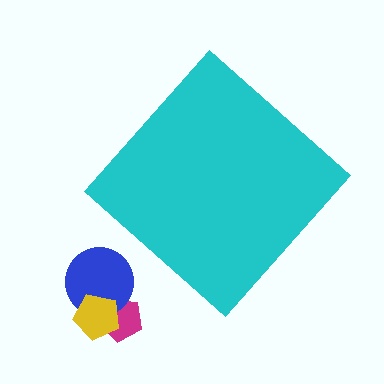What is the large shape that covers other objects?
A cyan diamond.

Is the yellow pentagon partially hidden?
No, the yellow pentagon is fully visible.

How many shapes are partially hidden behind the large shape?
0 shapes are partially hidden.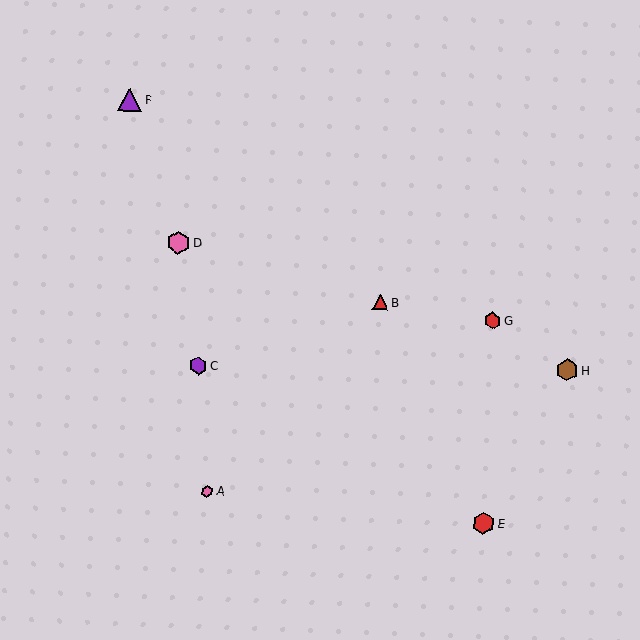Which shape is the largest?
The purple triangle (labeled F) is the largest.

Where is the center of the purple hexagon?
The center of the purple hexagon is at (198, 366).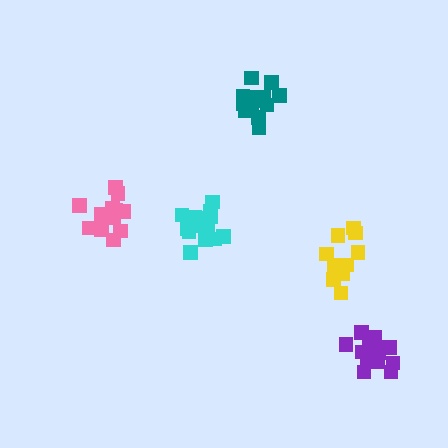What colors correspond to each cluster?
The clusters are colored: pink, purple, teal, yellow, cyan.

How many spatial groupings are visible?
There are 5 spatial groupings.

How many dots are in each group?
Group 1: 14 dots, Group 2: 14 dots, Group 3: 14 dots, Group 4: 11 dots, Group 5: 16 dots (69 total).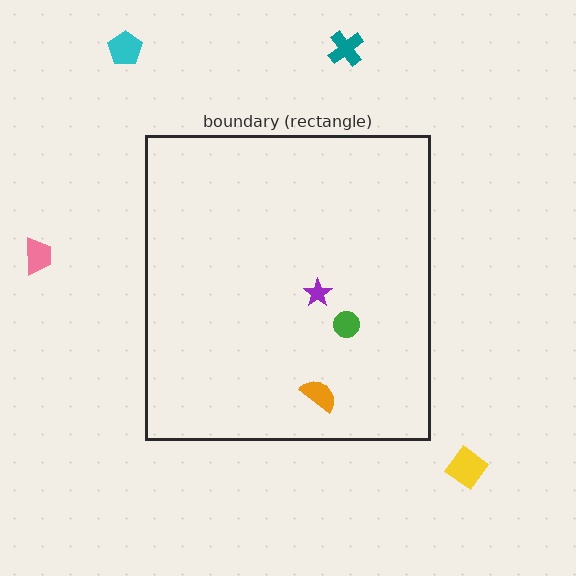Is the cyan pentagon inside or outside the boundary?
Outside.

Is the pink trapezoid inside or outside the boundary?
Outside.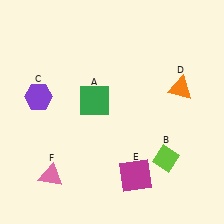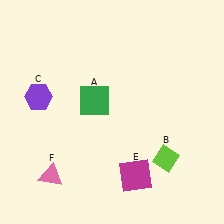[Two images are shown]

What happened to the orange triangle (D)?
The orange triangle (D) was removed in Image 2. It was in the top-right area of Image 1.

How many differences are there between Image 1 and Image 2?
There is 1 difference between the two images.